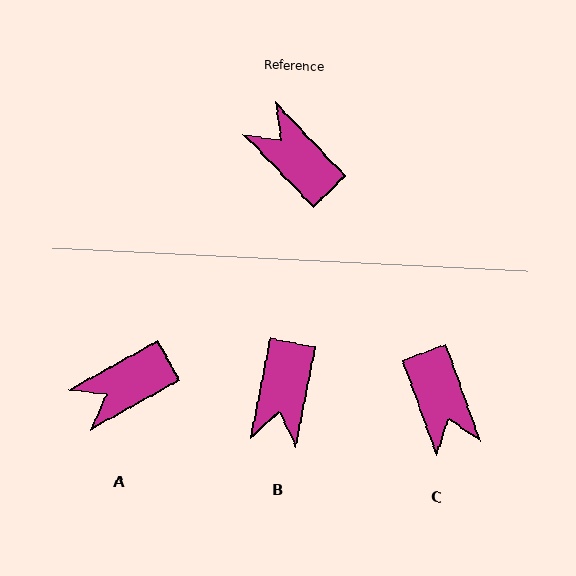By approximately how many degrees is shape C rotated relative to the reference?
Approximately 156 degrees counter-clockwise.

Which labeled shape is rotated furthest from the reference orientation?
C, about 156 degrees away.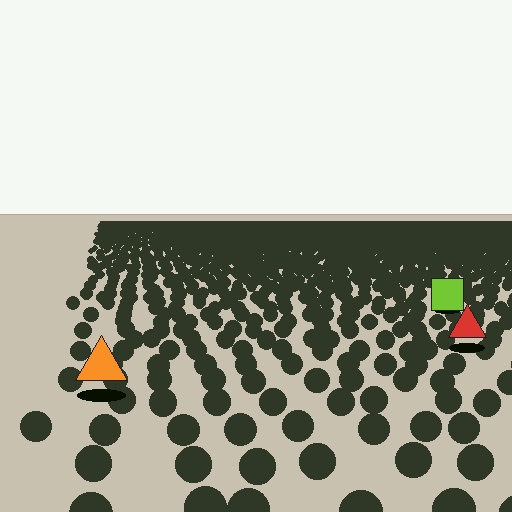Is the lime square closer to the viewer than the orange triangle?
No. The orange triangle is closer — you can tell from the texture gradient: the ground texture is coarser near it.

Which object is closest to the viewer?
The orange triangle is closest. The texture marks near it are larger and more spread out.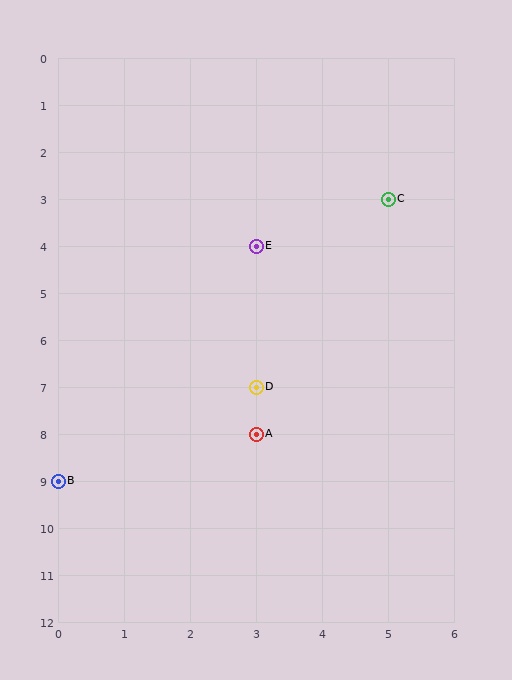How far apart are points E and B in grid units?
Points E and B are 3 columns and 5 rows apart (about 5.8 grid units diagonally).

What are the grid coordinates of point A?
Point A is at grid coordinates (3, 8).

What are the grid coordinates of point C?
Point C is at grid coordinates (5, 3).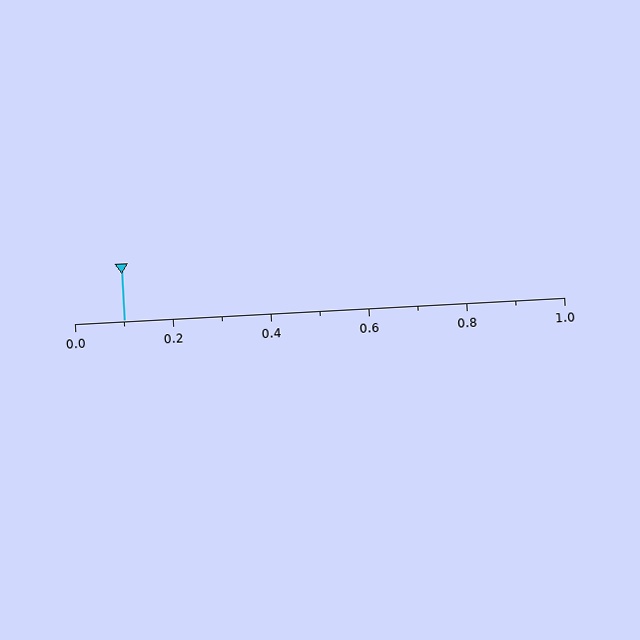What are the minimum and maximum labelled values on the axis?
The axis runs from 0.0 to 1.0.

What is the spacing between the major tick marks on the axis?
The major ticks are spaced 0.2 apart.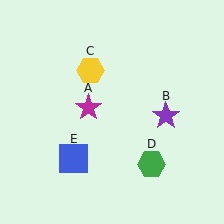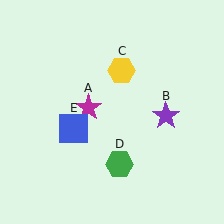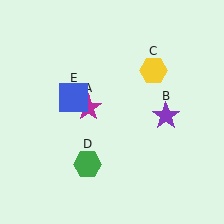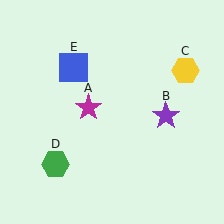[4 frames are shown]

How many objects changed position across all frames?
3 objects changed position: yellow hexagon (object C), green hexagon (object D), blue square (object E).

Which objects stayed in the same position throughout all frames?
Magenta star (object A) and purple star (object B) remained stationary.